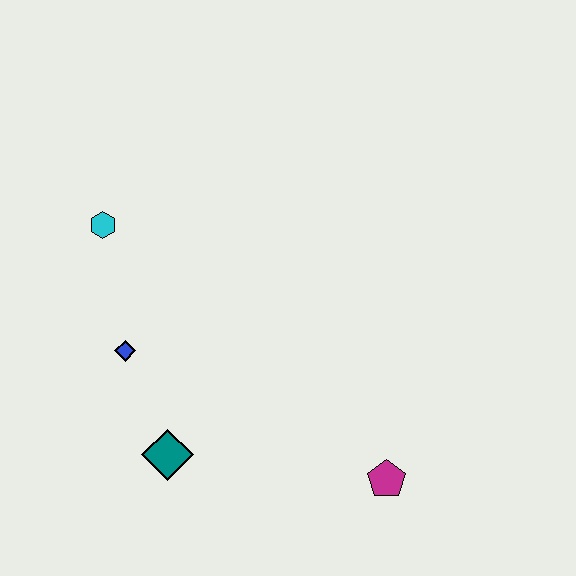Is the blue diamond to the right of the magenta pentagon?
No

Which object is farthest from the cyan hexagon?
The magenta pentagon is farthest from the cyan hexagon.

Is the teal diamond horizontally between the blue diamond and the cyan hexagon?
No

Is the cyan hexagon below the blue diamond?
No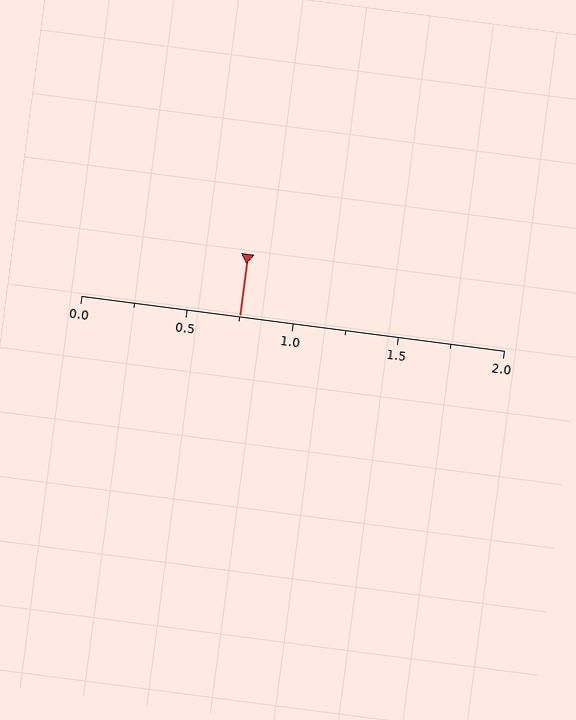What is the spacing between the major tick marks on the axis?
The major ticks are spaced 0.5 apart.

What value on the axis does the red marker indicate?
The marker indicates approximately 0.75.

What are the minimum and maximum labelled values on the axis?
The axis runs from 0.0 to 2.0.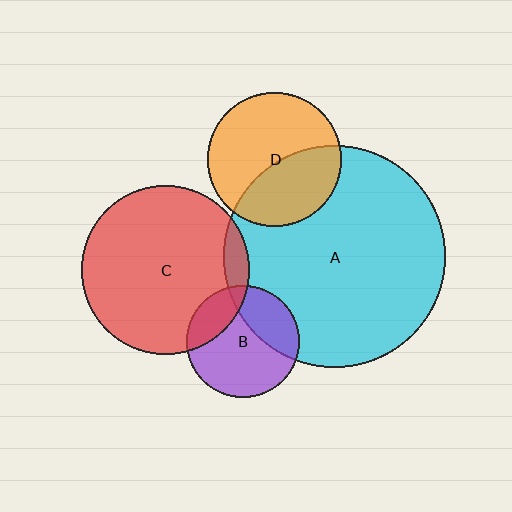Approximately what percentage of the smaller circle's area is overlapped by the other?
Approximately 40%.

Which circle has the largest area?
Circle A (cyan).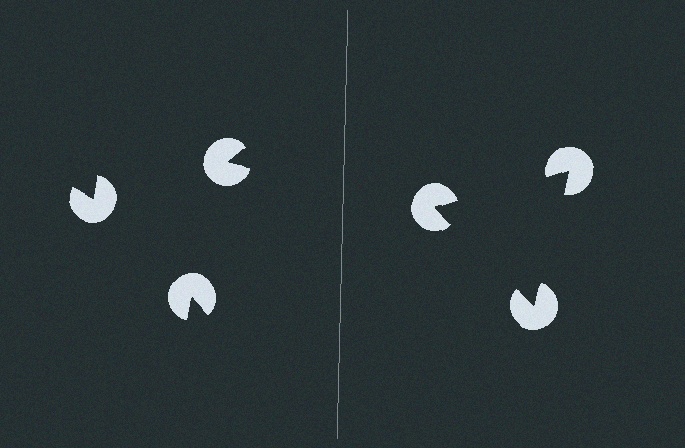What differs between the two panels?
The pac-man discs are positioned identically on both sides; only the wedge orientations differ. On the right they align to a triangle; on the left they are misaligned.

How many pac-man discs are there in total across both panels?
6 — 3 on each side.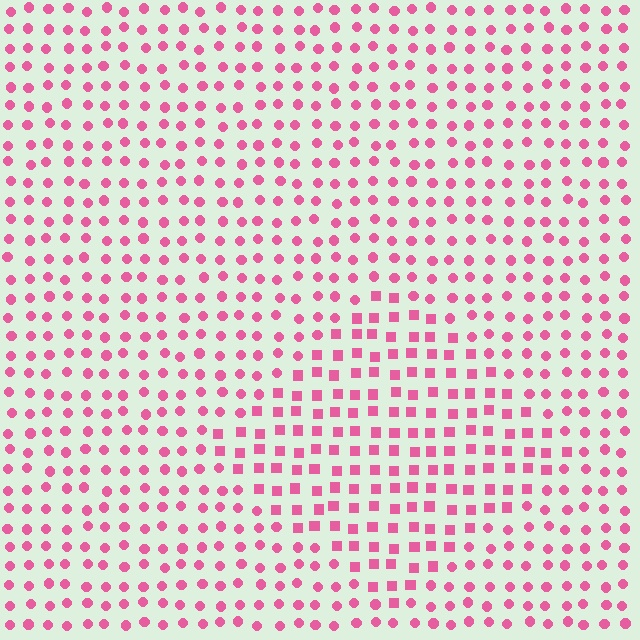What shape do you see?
I see a diamond.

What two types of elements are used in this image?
The image uses squares inside the diamond region and circles outside it.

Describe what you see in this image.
The image is filled with small pink elements arranged in a uniform grid. A diamond-shaped region contains squares, while the surrounding area contains circles. The boundary is defined purely by the change in element shape.